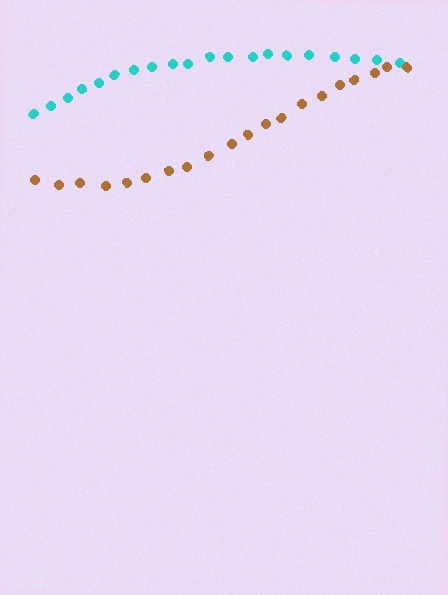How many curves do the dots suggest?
There are 2 distinct paths.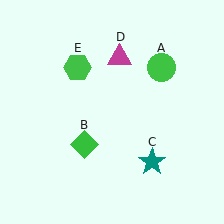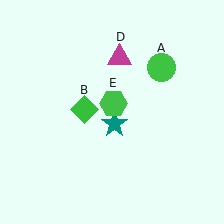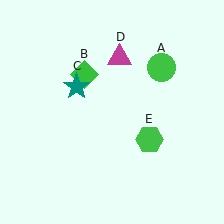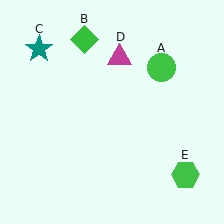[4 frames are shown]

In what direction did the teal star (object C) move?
The teal star (object C) moved up and to the left.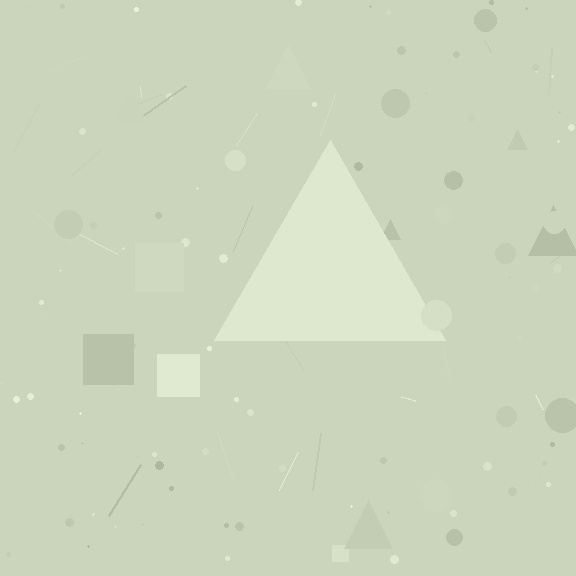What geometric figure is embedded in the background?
A triangle is embedded in the background.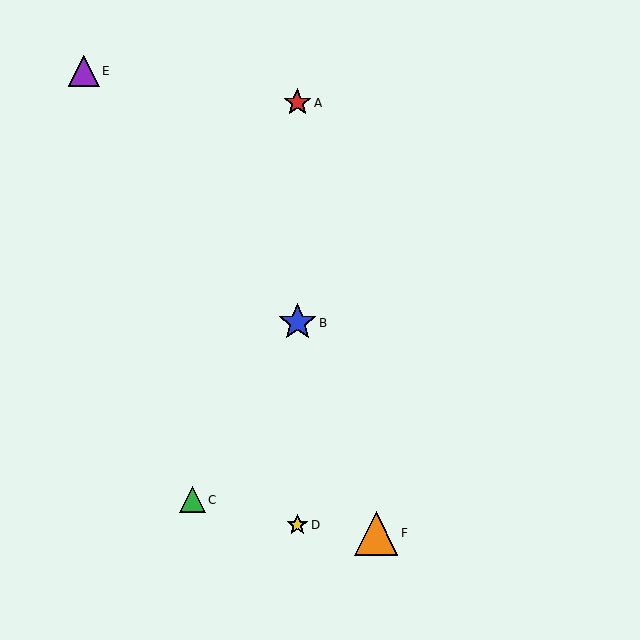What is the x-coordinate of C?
Object C is at x≈192.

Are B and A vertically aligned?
Yes, both are at x≈297.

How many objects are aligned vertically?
3 objects (A, B, D) are aligned vertically.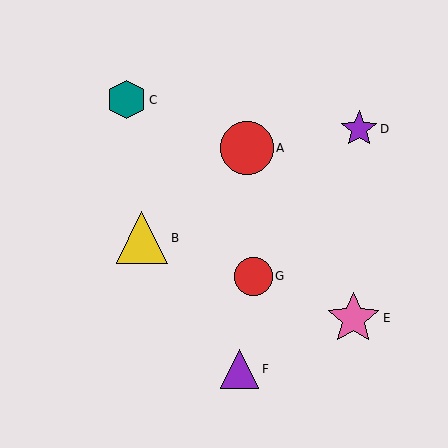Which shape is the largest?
The pink star (labeled E) is the largest.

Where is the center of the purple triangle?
The center of the purple triangle is at (239, 369).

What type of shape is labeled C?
Shape C is a teal hexagon.